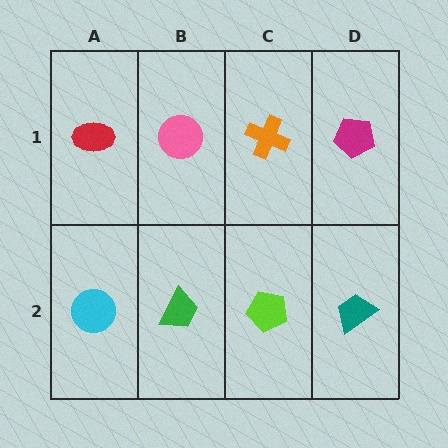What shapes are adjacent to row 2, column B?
A pink circle (row 1, column B), a cyan circle (row 2, column A), a lime pentagon (row 2, column C).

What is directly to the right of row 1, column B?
An orange cross.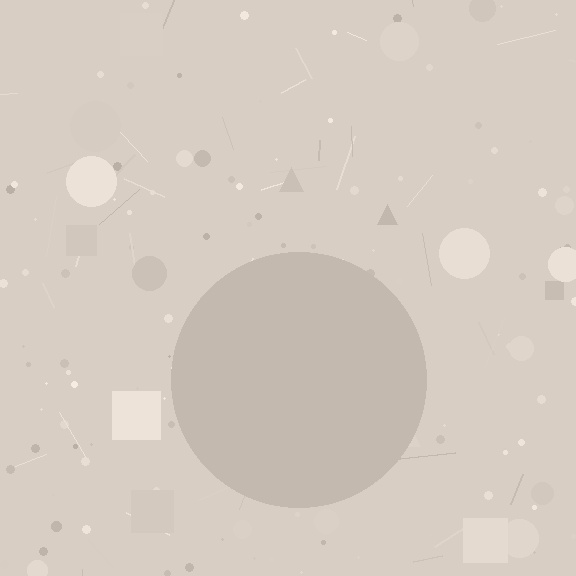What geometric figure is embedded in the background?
A circle is embedded in the background.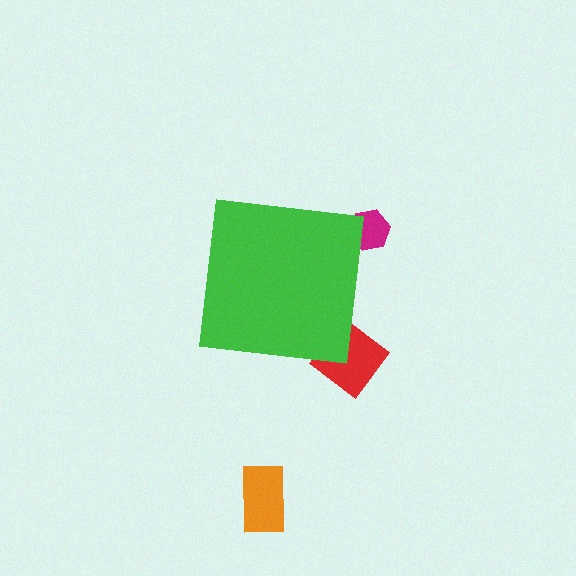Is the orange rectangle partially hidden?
No, the orange rectangle is fully visible.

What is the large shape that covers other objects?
A green square.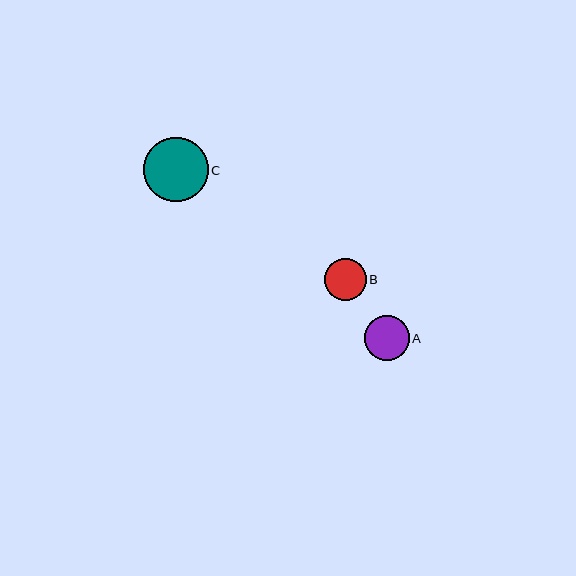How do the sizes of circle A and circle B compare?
Circle A and circle B are approximately the same size.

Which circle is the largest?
Circle C is the largest with a size of approximately 64 pixels.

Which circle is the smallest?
Circle B is the smallest with a size of approximately 42 pixels.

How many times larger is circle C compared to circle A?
Circle C is approximately 1.4 times the size of circle A.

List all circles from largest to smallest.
From largest to smallest: C, A, B.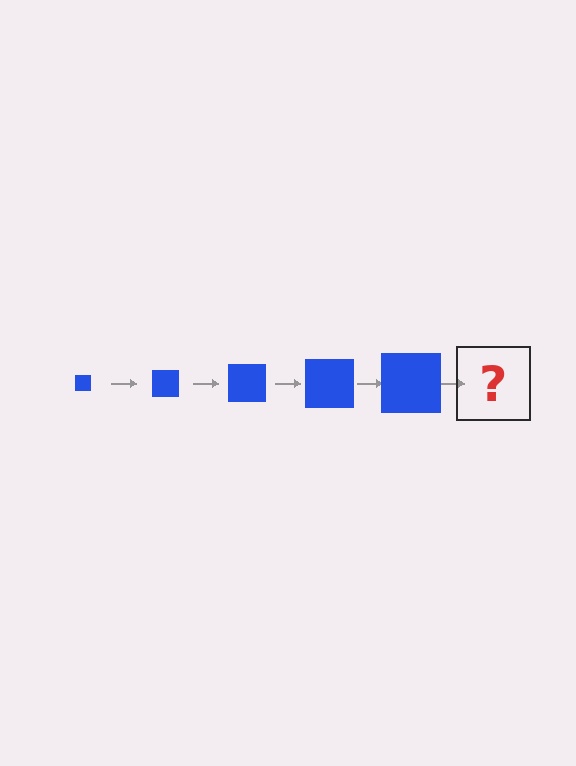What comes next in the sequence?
The next element should be a blue square, larger than the previous one.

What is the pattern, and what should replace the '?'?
The pattern is that the square gets progressively larger each step. The '?' should be a blue square, larger than the previous one.